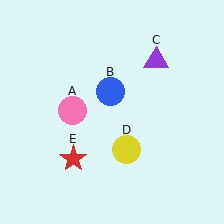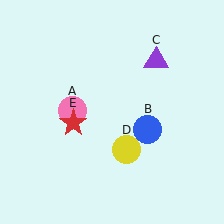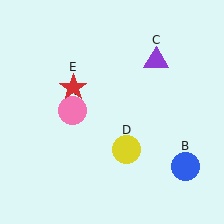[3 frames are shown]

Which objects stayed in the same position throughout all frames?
Pink circle (object A) and purple triangle (object C) and yellow circle (object D) remained stationary.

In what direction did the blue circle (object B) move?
The blue circle (object B) moved down and to the right.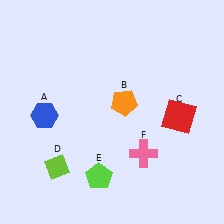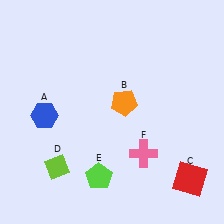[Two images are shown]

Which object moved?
The red square (C) moved down.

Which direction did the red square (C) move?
The red square (C) moved down.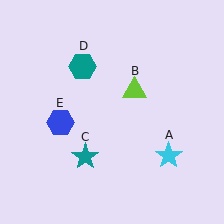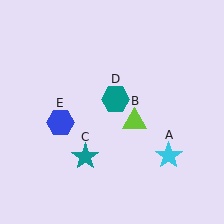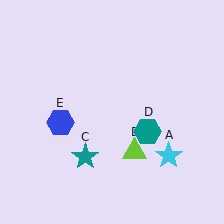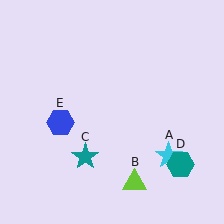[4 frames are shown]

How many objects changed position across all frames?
2 objects changed position: lime triangle (object B), teal hexagon (object D).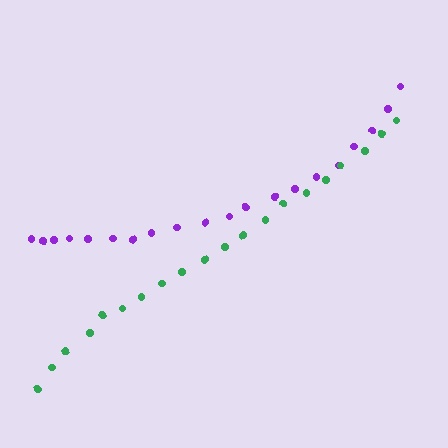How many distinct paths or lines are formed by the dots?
There are 2 distinct paths.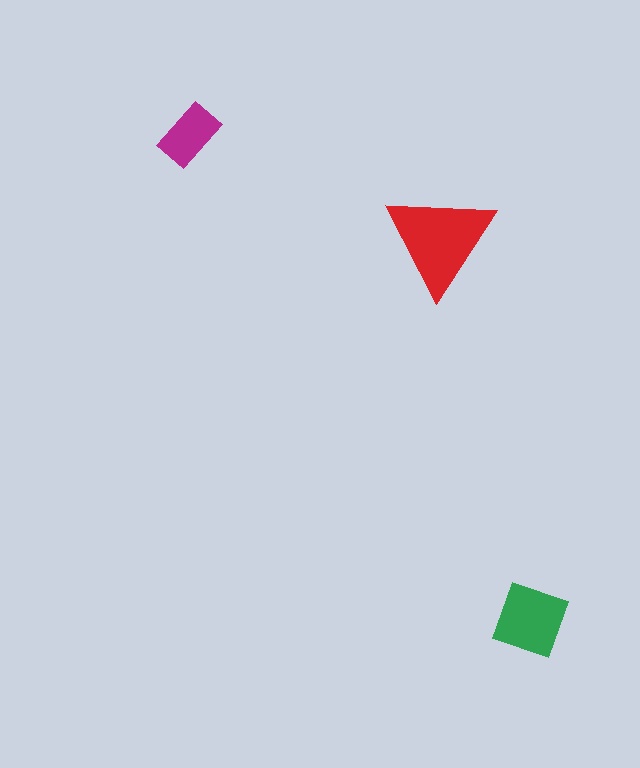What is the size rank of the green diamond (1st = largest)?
2nd.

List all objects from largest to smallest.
The red triangle, the green diamond, the magenta rectangle.